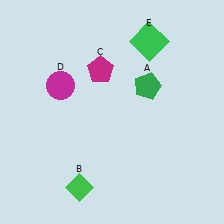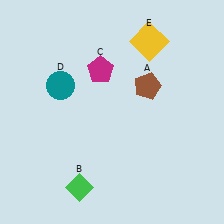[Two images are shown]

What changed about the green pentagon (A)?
In Image 1, A is green. In Image 2, it changed to brown.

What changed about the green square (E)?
In Image 1, E is green. In Image 2, it changed to yellow.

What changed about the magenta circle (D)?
In Image 1, D is magenta. In Image 2, it changed to teal.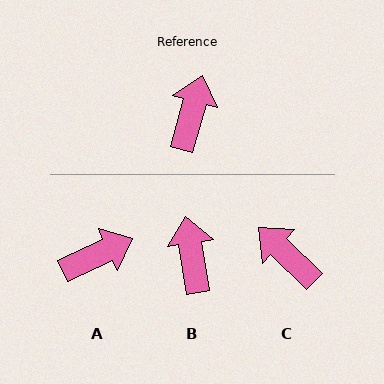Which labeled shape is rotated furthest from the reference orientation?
C, about 61 degrees away.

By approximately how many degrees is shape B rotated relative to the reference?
Approximately 24 degrees counter-clockwise.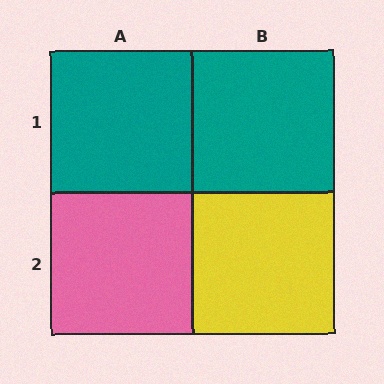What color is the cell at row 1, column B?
Teal.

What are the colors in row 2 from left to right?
Pink, yellow.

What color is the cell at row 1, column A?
Teal.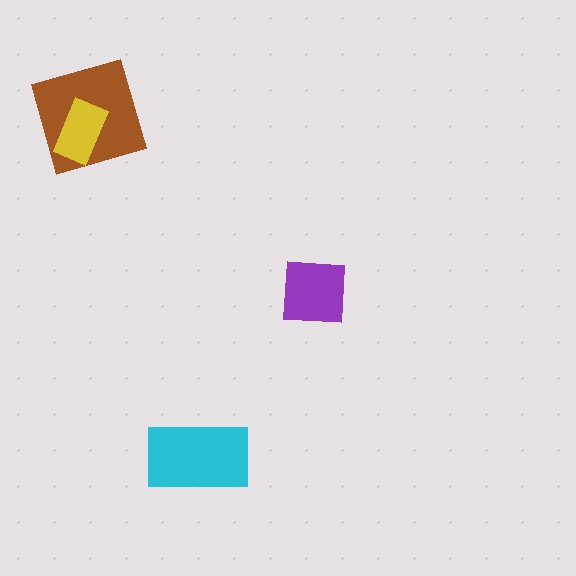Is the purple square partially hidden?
No, no other shape covers it.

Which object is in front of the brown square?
The yellow rectangle is in front of the brown square.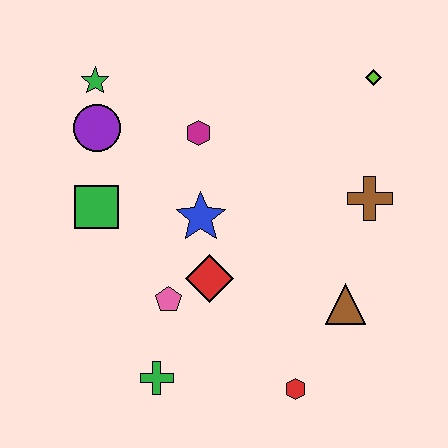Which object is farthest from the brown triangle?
The green star is farthest from the brown triangle.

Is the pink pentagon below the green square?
Yes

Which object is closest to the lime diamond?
The brown cross is closest to the lime diamond.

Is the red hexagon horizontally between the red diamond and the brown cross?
Yes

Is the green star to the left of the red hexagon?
Yes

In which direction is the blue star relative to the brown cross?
The blue star is to the left of the brown cross.